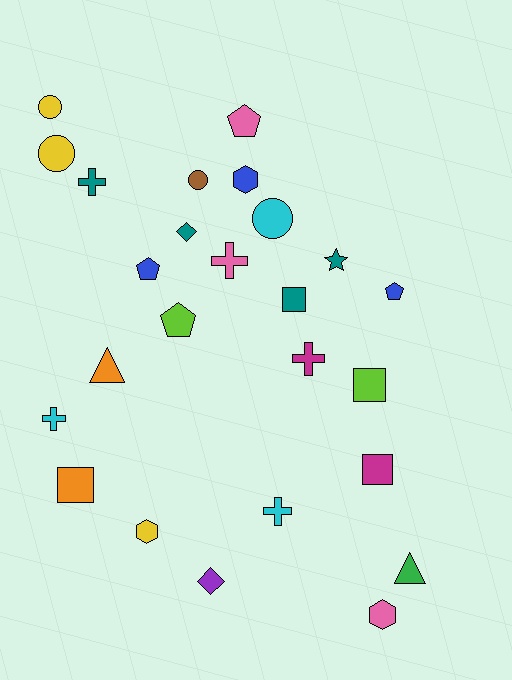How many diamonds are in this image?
There are 2 diamonds.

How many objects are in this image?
There are 25 objects.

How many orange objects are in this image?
There are 2 orange objects.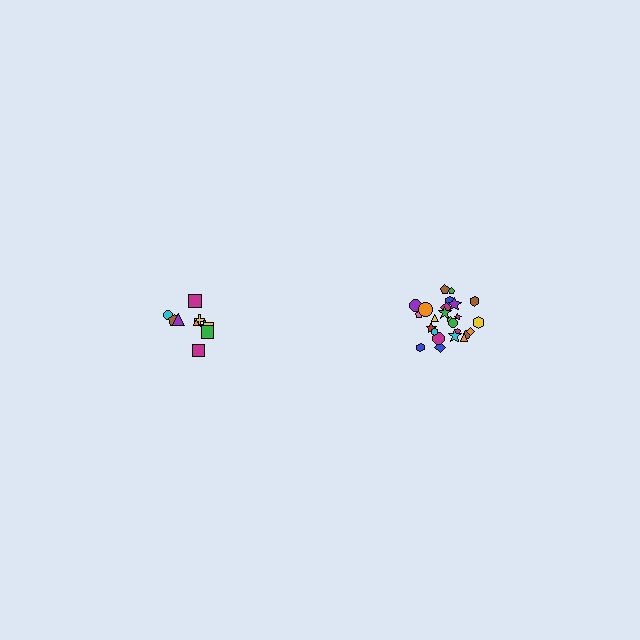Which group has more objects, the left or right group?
The right group.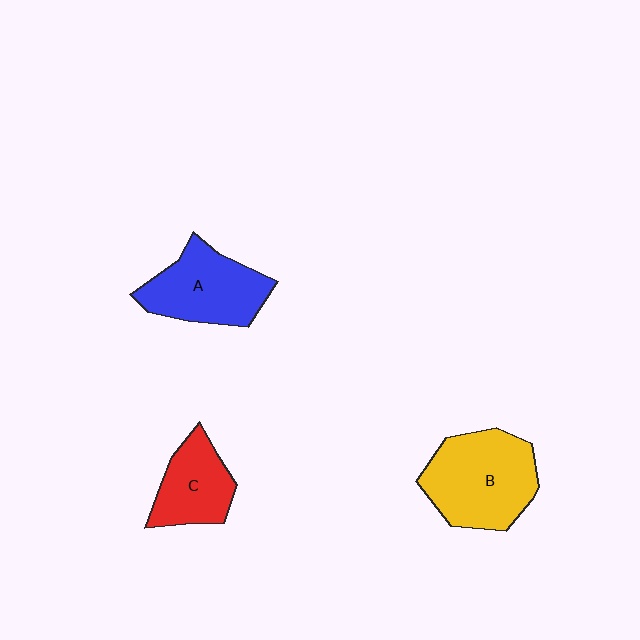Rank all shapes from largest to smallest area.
From largest to smallest: B (yellow), A (blue), C (red).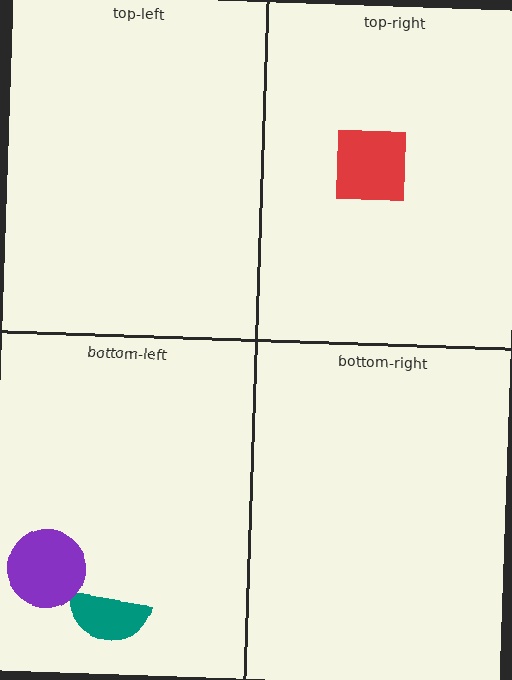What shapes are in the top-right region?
The red square.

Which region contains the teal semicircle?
The bottom-left region.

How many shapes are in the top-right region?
1.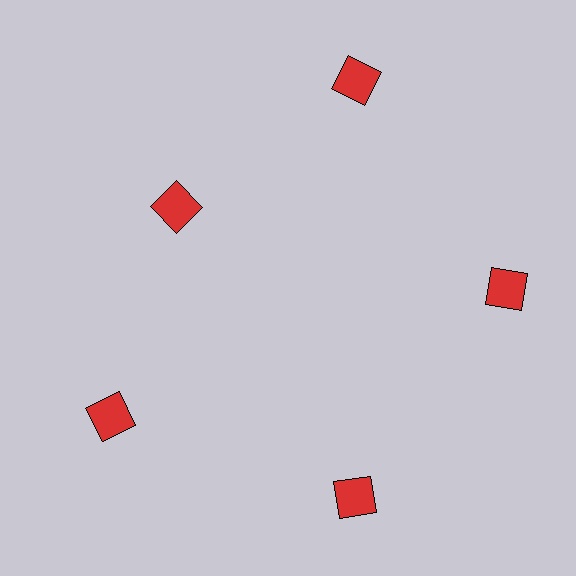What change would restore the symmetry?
The symmetry would be restored by moving it outward, back onto the ring so that all 5 squares sit at equal angles and equal distance from the center.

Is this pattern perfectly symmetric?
No. The 5 red squares are arranged in a ring, but one element near the 10 o'clock position is pulled inward toward the center, breaking the 5-fold rotational symmetry.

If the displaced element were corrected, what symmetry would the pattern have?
It would have 5-fold rotational symmetry — the pattern would map onto itself every 72 degrees.